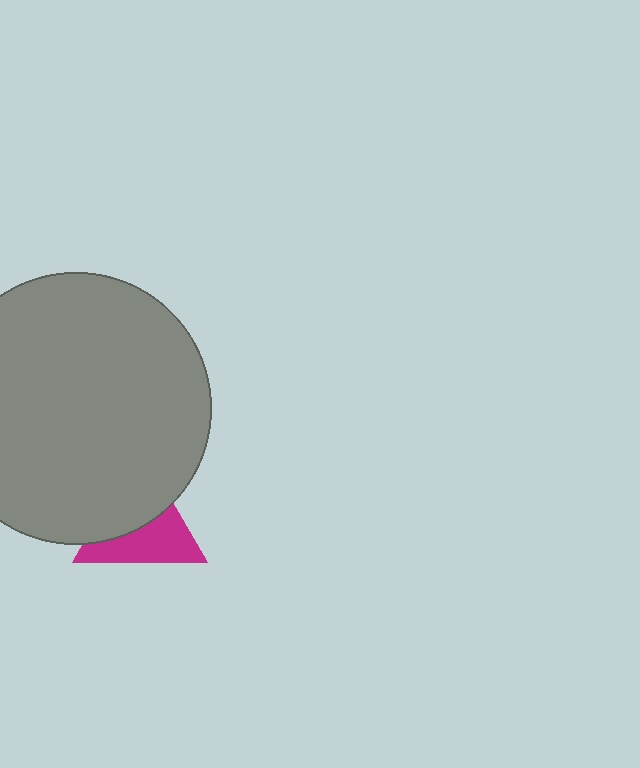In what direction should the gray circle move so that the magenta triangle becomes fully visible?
The gray circle should move up. That is the shortest direction to clear the overlap and leave the magenta triangle fully visible.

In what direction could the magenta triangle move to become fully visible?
The magenta triangle could move down. That would shift it out from behind the gray circle entirely.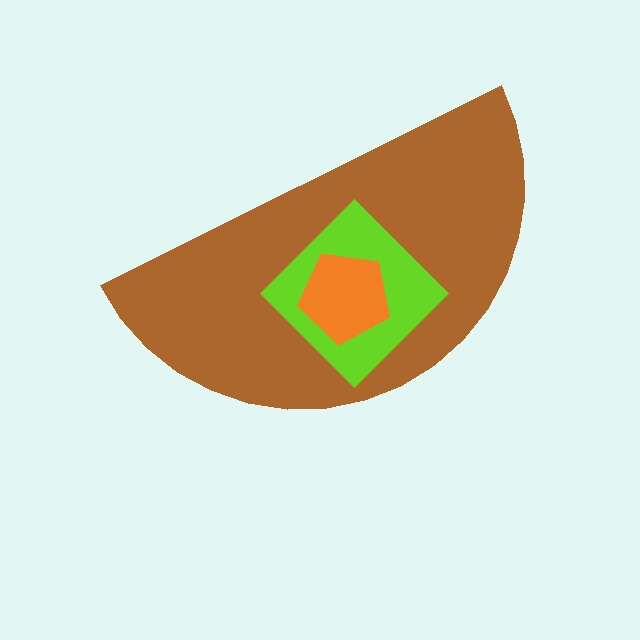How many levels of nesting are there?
3.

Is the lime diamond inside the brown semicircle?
Yes.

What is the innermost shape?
The orange pentagon.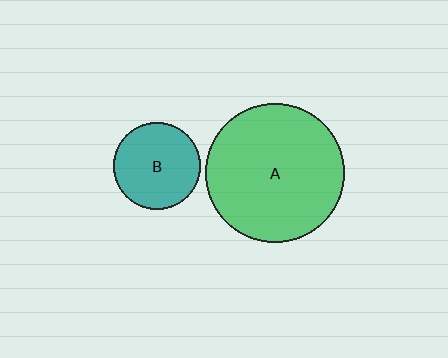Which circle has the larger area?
Circle A (green).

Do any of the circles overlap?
No, none of the circles overlap.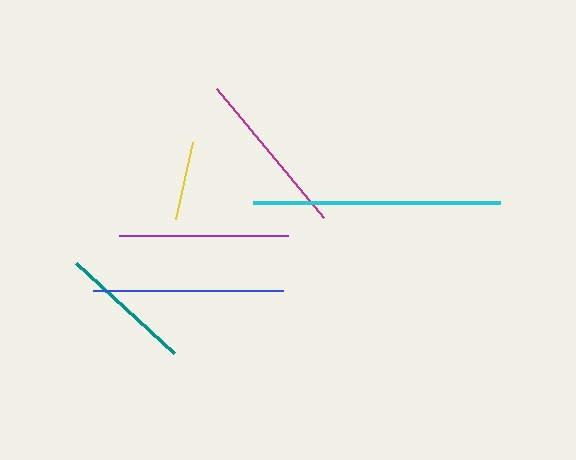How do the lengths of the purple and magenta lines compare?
The purple and magenta lines are approximately the same length.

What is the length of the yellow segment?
The yellow segment is approximately 80 pixels long.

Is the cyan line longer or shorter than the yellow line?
The cyan line is longer than the yellow line.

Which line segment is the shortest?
The yellow line is the shortest at approximately 80 pixels.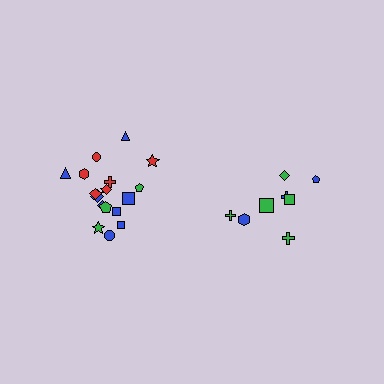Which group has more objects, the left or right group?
The left group.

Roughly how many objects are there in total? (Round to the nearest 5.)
Roughly 25 objects in total.